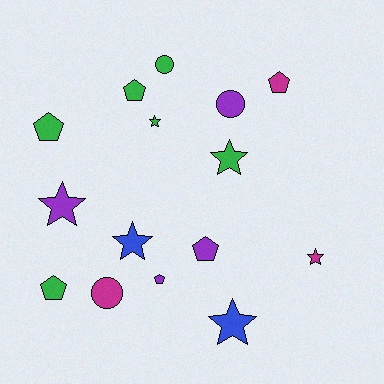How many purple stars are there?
There is 1 purple star.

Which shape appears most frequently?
Pentagon, with 6 objects.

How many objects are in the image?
There are 15 objects.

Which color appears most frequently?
Green, with 6 objects.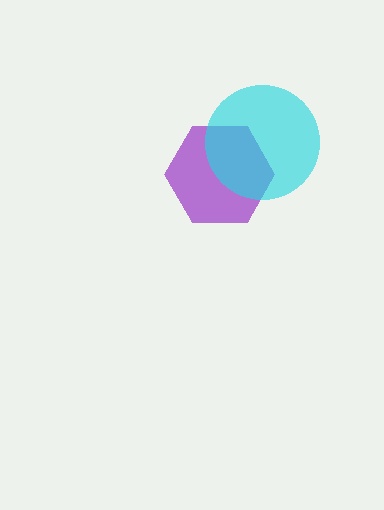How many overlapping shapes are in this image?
There are 2 overlapping shapes in the image.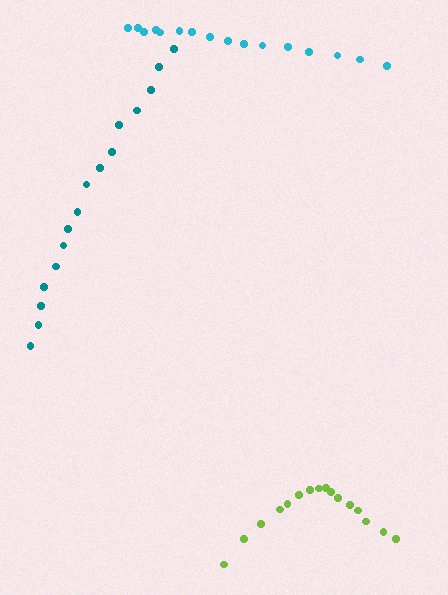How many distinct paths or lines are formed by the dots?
There are 3 distinct paths.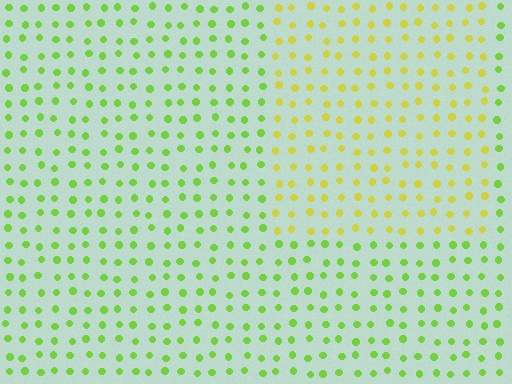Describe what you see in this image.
The image is filled with small lime elements in a uniform arrangement. A rectangle-shaped region is visible where the elements are tinted to a slightly different hue, forming a subtle color boundary.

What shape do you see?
I see a rectangle.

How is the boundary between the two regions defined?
The boundary is defined purely by a slight shift in hue (about 38 degrees). Spacing, size, and orientation are identical on both sides.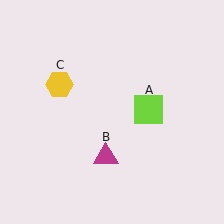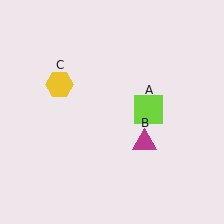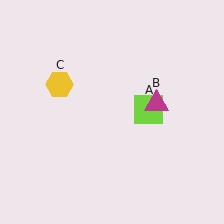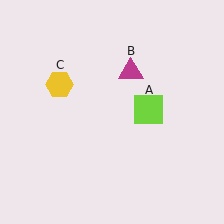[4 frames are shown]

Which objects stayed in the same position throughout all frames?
Lime square (object A) and yellow hexagon (object C) remained stationary.